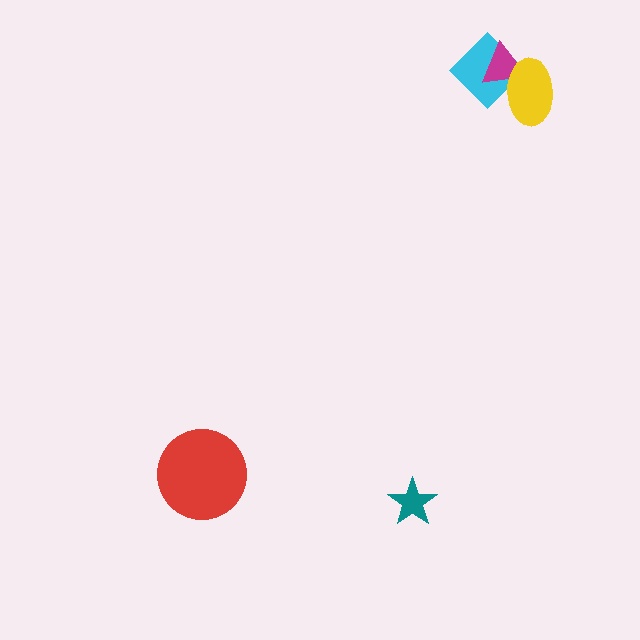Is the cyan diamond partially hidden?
Yes, it is partially covered by another shape.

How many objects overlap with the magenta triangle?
2 objects overlap with the magenta triangle.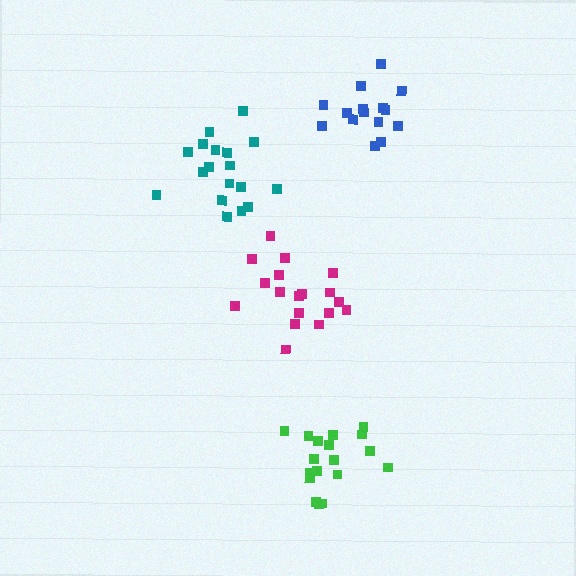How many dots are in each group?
Group 1: 18 dots, Group 2: 15 dots, Group 3: 18 dots, Group 4: 18 dots (69 total).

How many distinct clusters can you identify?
There are 4 distinct clusters.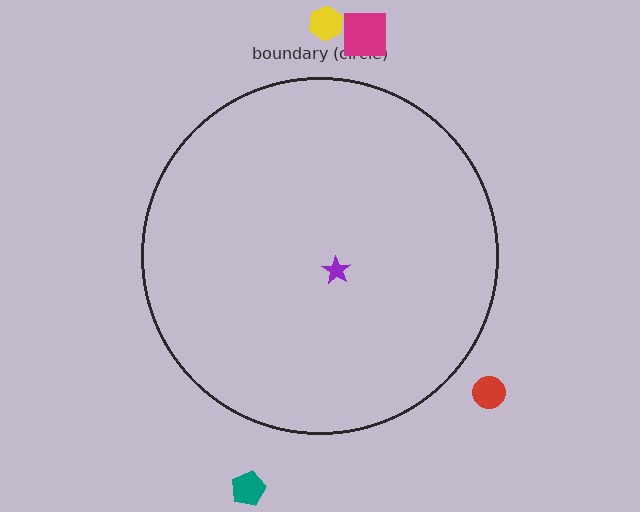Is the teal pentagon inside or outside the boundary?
Outside.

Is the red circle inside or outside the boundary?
Outside.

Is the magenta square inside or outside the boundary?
Outside.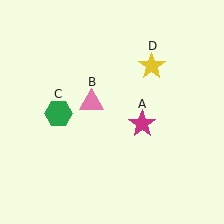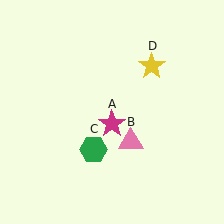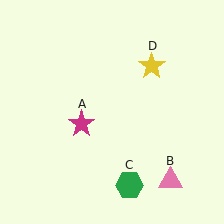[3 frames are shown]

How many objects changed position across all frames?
3 objects changed position: magenta star (object A), pink triangle (object B), green hexagon (object C).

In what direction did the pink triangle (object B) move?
The pink triangle (object B) moved down and to the right.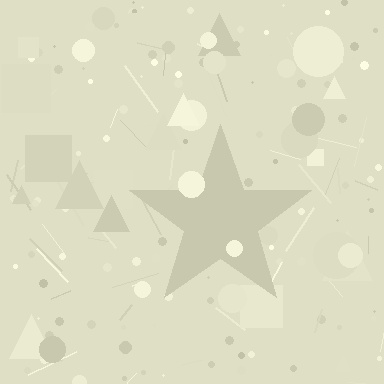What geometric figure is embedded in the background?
A star is embedded in the background.